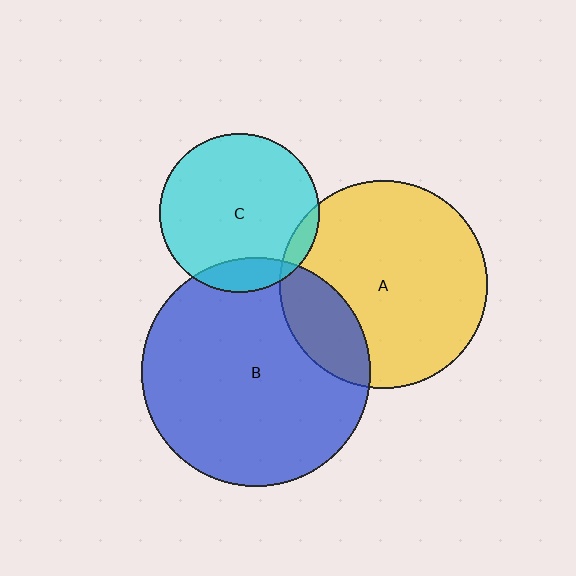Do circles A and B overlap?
Yes.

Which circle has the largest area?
Circle B (blue).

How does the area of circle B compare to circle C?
Approximately 2.1 times.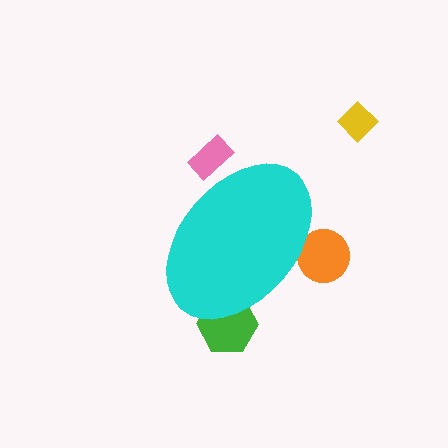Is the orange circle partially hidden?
Yes, the orange circle is partially hidden behind the cyan ellipse.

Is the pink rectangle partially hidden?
Yes, the pink rectangle is partially hidden behind the cyan ellipse.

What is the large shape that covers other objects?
A cyan ellipse.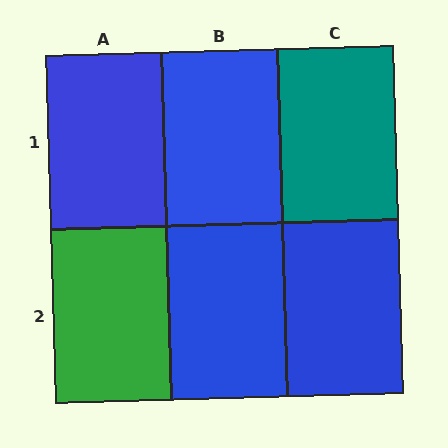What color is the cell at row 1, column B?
Blue.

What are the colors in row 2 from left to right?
Green, blue, blue.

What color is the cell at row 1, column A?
Blue.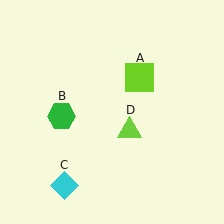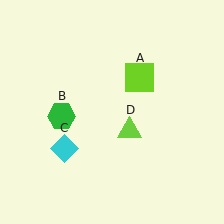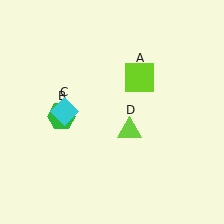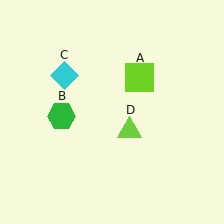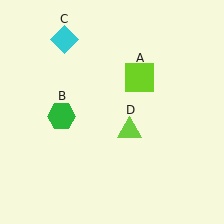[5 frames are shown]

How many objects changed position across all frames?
1 object changed position: cyan diamond (object C).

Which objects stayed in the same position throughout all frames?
Lime square (object A) and green hexagon (object B) and lime triangle (object D) remained stationary.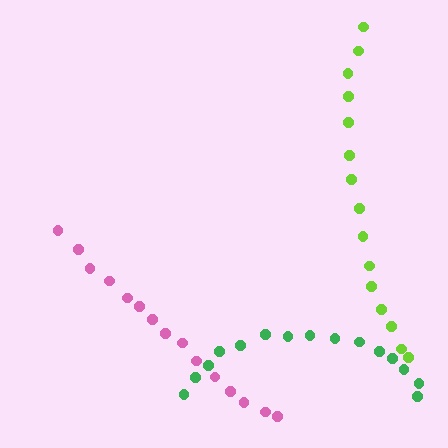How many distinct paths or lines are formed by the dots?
There are 3 distinct paths.